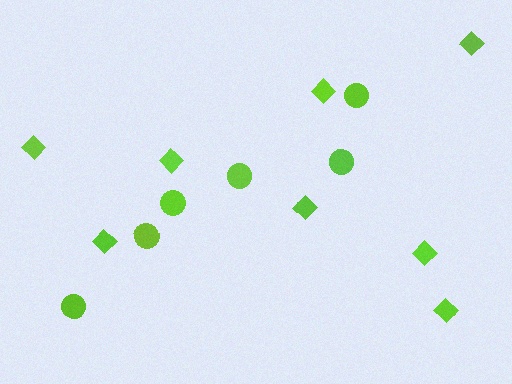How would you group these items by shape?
There are 2 groups: one group of circles (6) and one group of diamonds (8).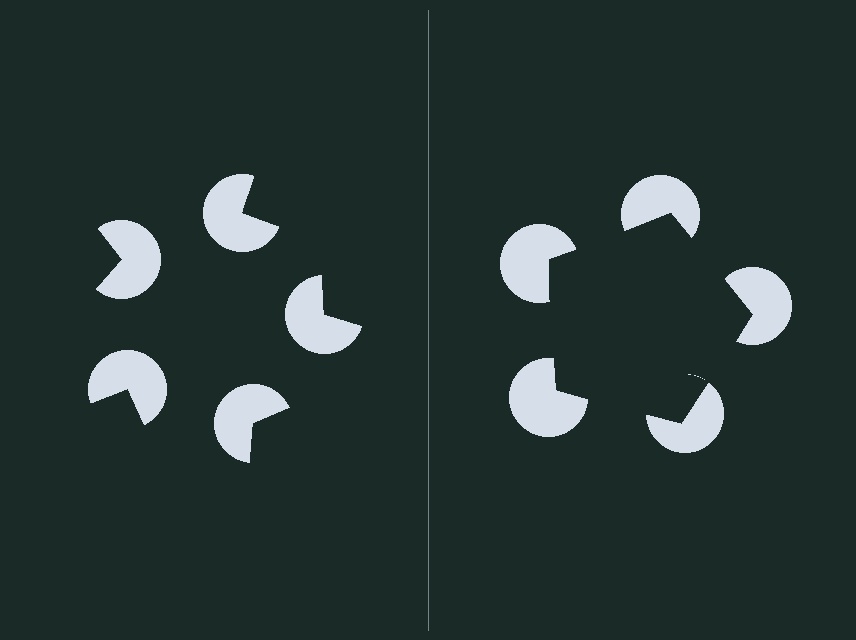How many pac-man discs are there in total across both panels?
10 — 5 on each side.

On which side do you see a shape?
An illusory pentagon appears on the right side. On the left side the wedge cuts are rotated, so no coherent shape forms.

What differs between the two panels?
The pac-man discs are positioned identically on both sides; only the wedge orientations differ. On the right they align to a pentagon; on the left they are misaligned.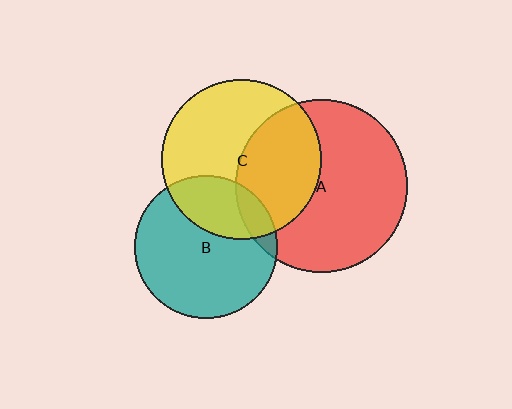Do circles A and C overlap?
Yes.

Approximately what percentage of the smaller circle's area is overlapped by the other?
Approximately 40%.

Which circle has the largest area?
Circle A (red).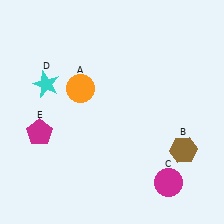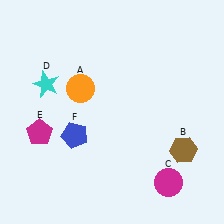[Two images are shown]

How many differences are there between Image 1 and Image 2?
There is 1 difference between the two images.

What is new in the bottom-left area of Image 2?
A blue pentagon (F) was added in the bottom-left area of Image 2.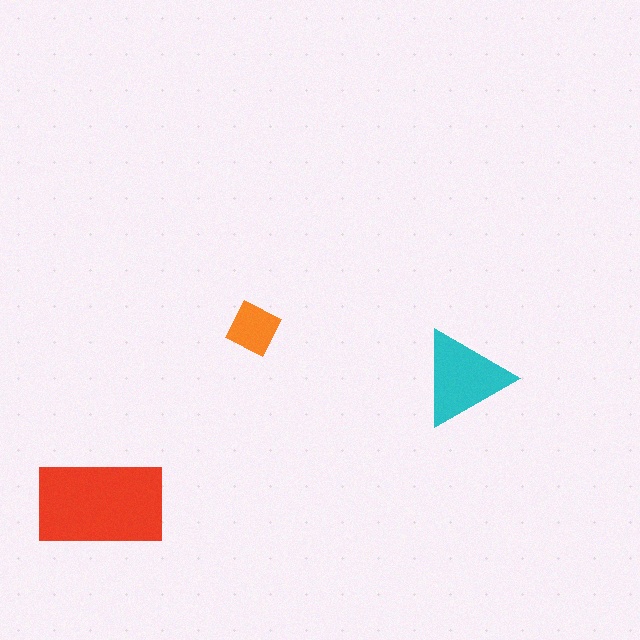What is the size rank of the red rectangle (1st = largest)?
1st.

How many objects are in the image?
There are 3 objects in the image.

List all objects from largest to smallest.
The red rectangle, the cyan triangle, the orange diamond.